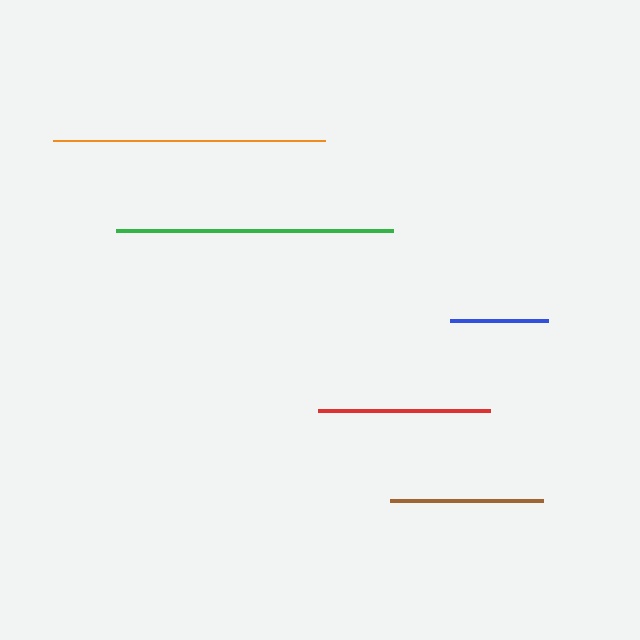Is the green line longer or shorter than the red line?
The green line is longer than the red line.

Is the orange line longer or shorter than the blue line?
The orange line is longer than the blue line.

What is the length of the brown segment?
The brown segment is approximately 154 pixels long.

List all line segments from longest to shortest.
From longest to shortest: green, orange, red, brown, blue.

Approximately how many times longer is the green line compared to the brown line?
The green line is approximately 1.8 times the length of the brown line.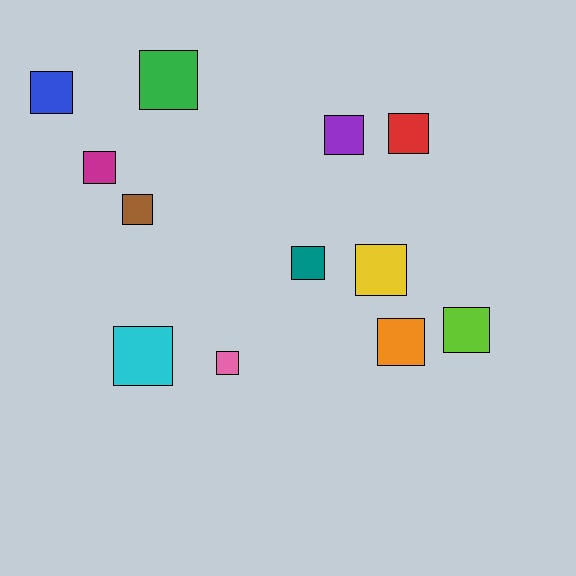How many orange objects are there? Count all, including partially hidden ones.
There is 1 orange object.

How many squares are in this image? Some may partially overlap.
There are 12 squares.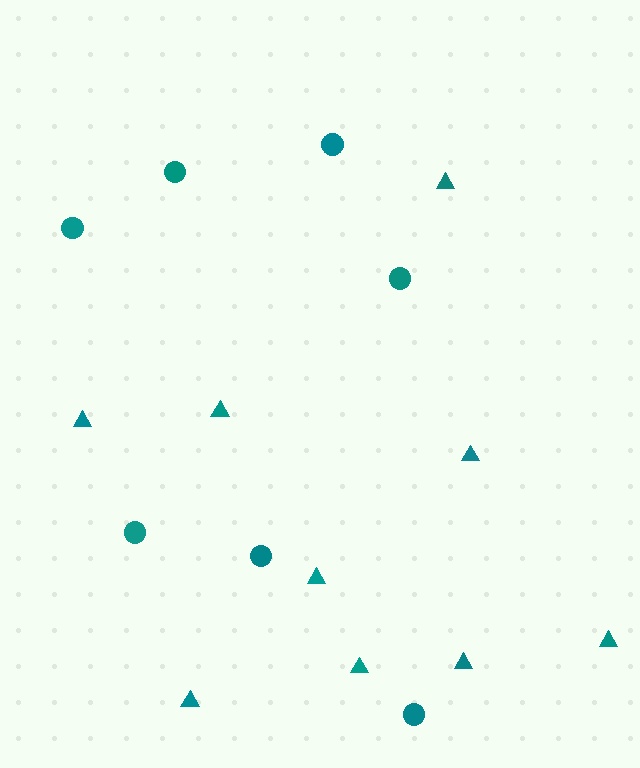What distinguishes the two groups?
There are 2 groups: one group of circles (7) and one group of triangles (9).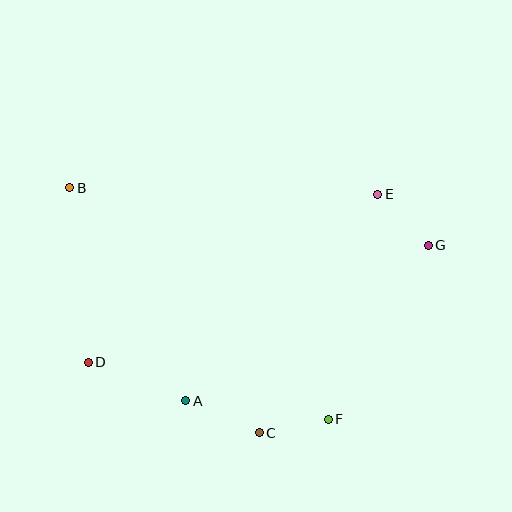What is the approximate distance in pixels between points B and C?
The distance between B and C is approximately 310 pixels.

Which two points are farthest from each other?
Points B and G are farthest from each other.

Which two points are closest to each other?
Points C and F are closest to each other.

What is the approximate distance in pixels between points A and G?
The distance between A and G is approximately 288 pixels.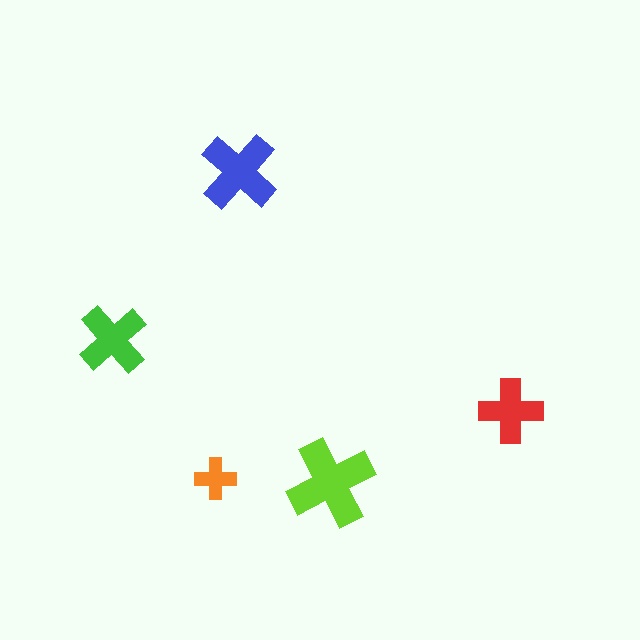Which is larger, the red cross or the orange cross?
The red one.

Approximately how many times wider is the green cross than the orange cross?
About 1.5 times wider.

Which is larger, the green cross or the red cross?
The green one.